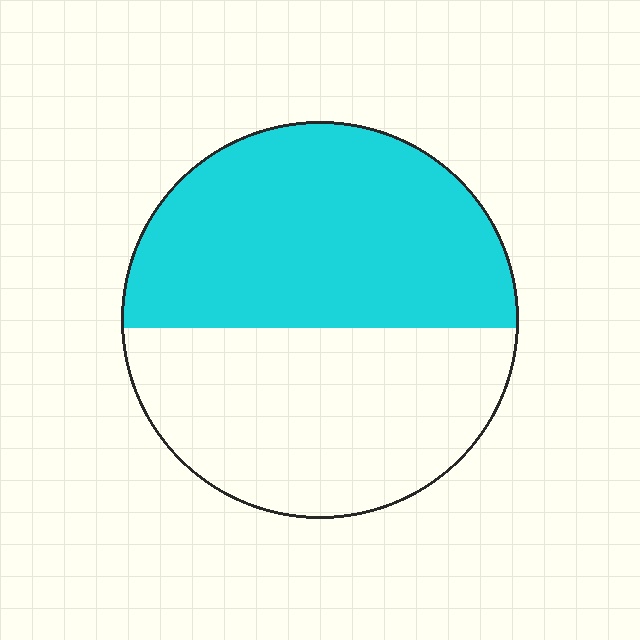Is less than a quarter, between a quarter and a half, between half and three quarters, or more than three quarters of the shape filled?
Between half and three quarters.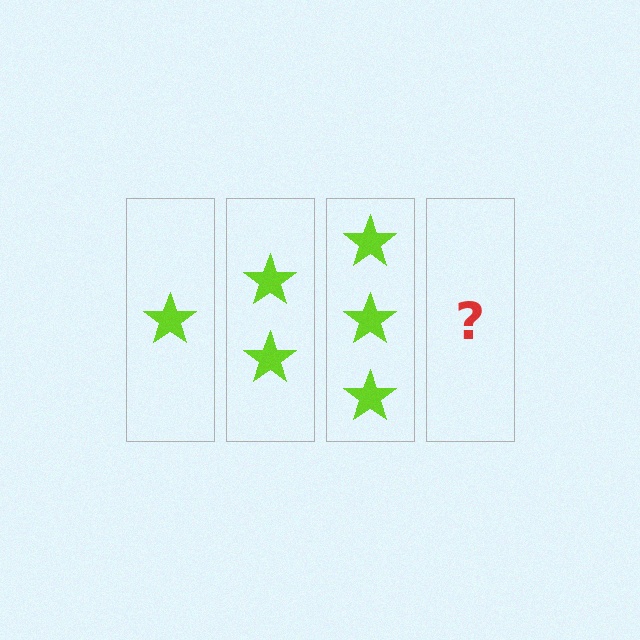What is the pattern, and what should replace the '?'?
The pattern is that each step adds one more star. The '?' should be 4 stars.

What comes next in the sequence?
The next element should be 4 stars.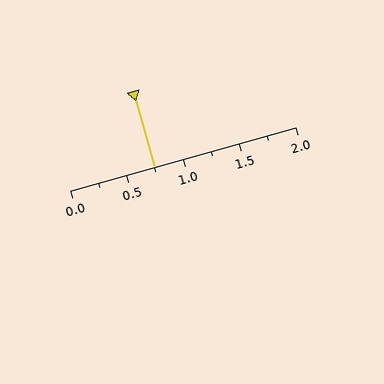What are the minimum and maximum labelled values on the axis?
The axis runs from 0.0 to 2.0.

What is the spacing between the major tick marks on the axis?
The major ticks are spaced 0.5 apart.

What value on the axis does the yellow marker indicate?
The marker indicates approximately 0.75.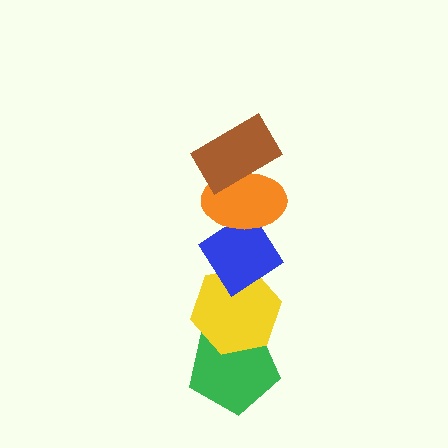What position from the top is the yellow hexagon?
The yellow hexagon is 4th from the top.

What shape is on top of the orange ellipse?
The brown rectangle is on top of the orange ellipse.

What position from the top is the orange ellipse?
The orange ellipse is 2nd from the top.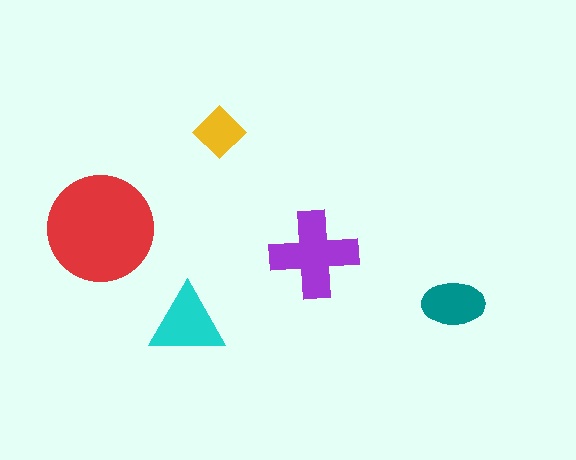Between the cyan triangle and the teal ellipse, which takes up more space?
The cyan triangle.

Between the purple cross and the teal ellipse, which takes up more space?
The purple cross.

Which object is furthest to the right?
The teal ellipse is rightmost.